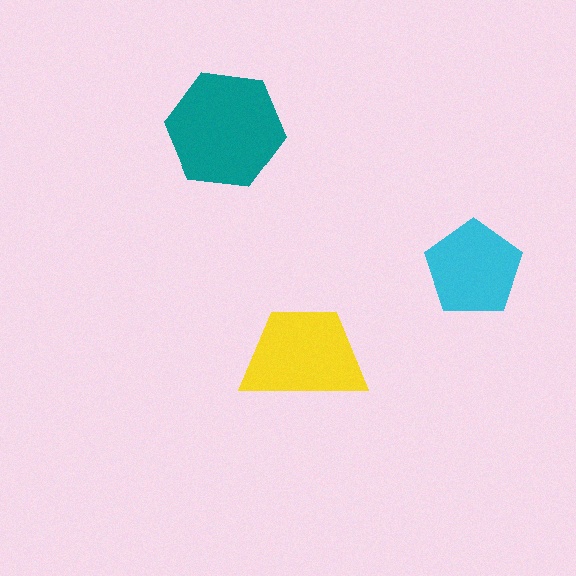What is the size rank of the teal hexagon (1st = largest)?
1st.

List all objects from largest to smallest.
The teal hexagon, the yellow trapezoid, the cyan pentagon.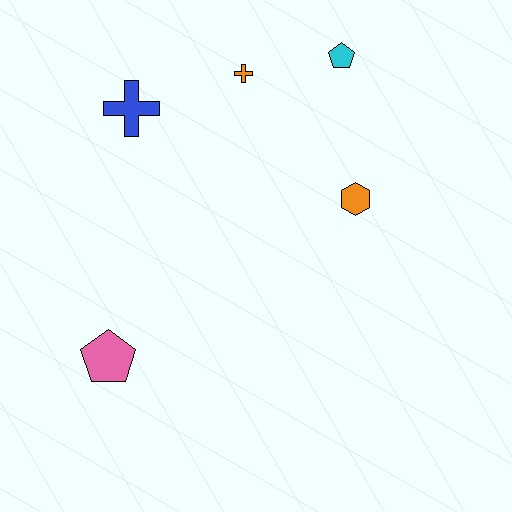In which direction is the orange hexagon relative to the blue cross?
The orange hexagon is to the right of the blue cross.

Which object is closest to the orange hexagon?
The cyan pentagon is closest to the orange hexagon.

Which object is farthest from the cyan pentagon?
The pink pentagon is farthest from the cyan pentagon.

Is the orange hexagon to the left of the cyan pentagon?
No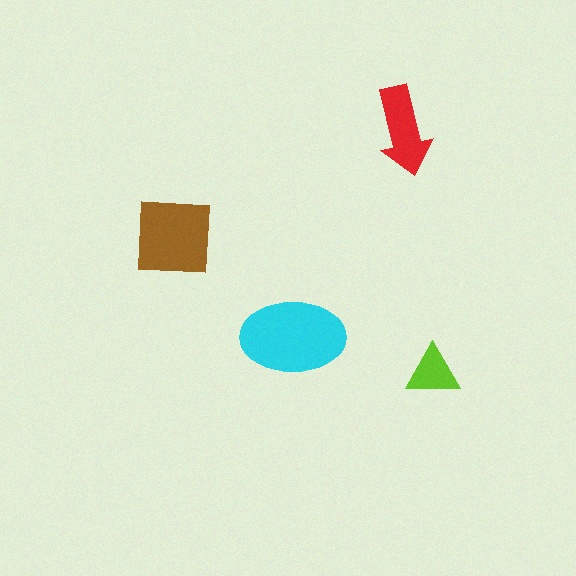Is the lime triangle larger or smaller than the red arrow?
Smaller.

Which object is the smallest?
The lime triangle.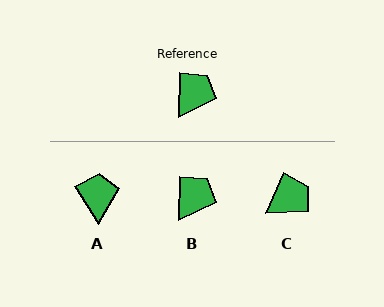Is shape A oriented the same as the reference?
No, it is off by about 33 degrees.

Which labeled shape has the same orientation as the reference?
B.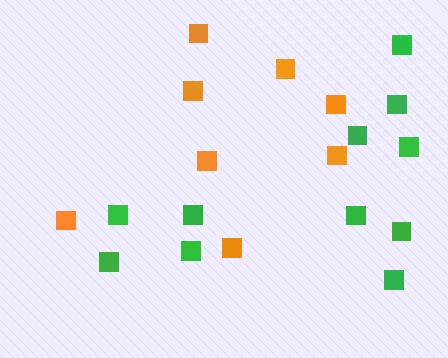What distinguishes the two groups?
There are 2 groups: one group of orange squares (8) and one group of green squares (11).